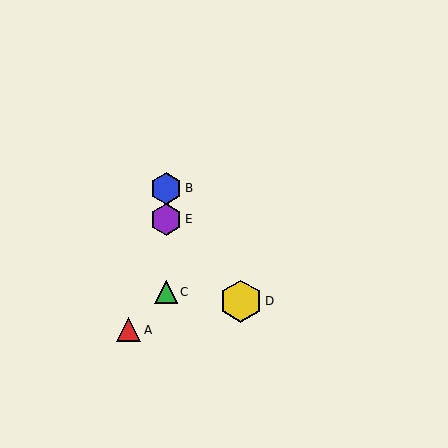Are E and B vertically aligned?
Yes, both are at x≈166.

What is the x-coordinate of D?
Object D is at x≈241.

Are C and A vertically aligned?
No, C is at x≈166 and A is at x≈129.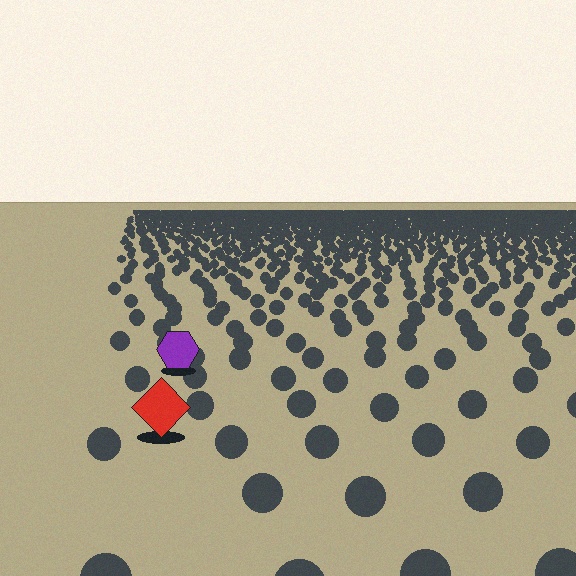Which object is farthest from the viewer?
The purple hexagon is farthest from the viewer. It appears smaller and the ground texture around it is denser.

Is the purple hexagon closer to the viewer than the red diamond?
No. The red diamond is closer — you can tell from the texture gradient: the ground texture is coarser near it.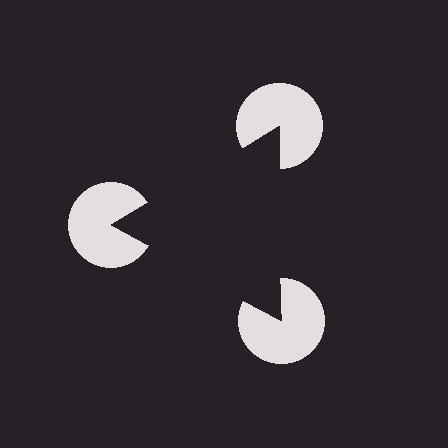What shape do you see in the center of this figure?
An illusory triangle — its edges are inferred from the aligned wedge cuts in the pac-man discs, not physically drawn.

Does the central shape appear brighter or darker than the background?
It typically appears slightly darker than the background, even though no actual brightness change is drawn.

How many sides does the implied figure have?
3 sides.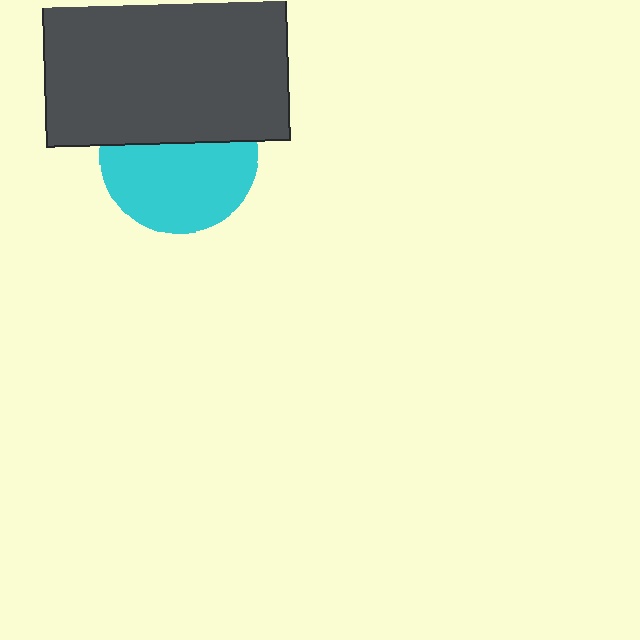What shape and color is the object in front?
The object in front is a dark gray rectangle.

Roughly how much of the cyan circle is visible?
About half of it is visible (roughly 59%).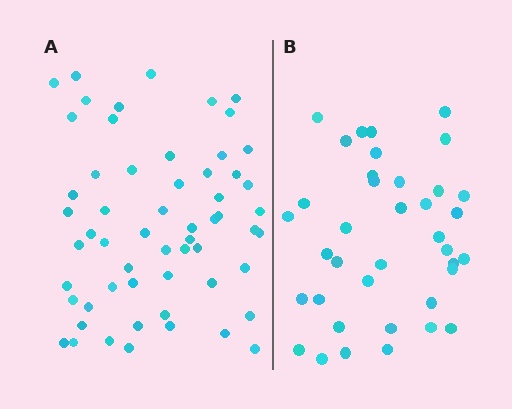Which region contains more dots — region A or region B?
Region A (the left region) has more dots.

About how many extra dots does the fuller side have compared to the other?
Region A has approximately 20 more dots than region B.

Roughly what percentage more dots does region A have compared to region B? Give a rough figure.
About 55% more.